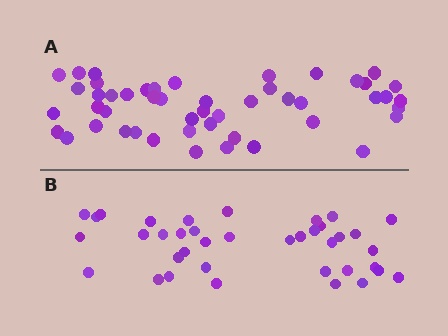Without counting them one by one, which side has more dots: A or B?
Region A (the top region) has more dots.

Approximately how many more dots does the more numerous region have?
Region A has roughly 12 or so more dots than region B.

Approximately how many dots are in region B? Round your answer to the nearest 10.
About 40 dots. (The exact count is 38, which rounds to 40.)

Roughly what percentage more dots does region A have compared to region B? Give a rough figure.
About 30% more.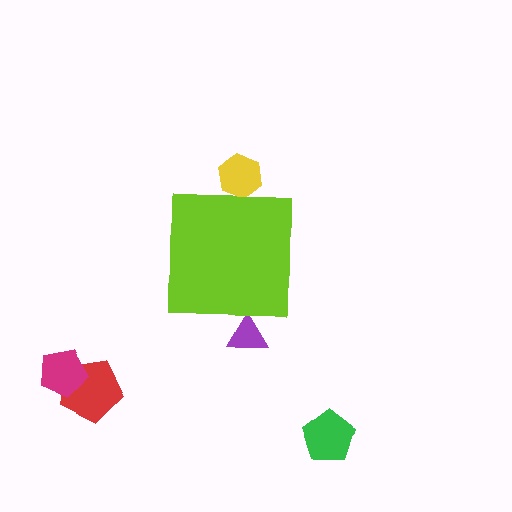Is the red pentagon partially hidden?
No, the red pentagon is fully visible.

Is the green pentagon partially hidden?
No, the green pentagon is fully visible.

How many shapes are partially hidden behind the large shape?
2 shapes are partially hidden.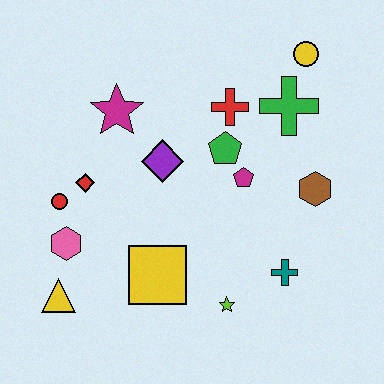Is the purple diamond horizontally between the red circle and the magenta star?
No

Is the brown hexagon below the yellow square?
No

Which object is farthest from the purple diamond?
The yellow circle is farthest from the purple diamond.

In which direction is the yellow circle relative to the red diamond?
The yellow circle is to the right of the red diamond.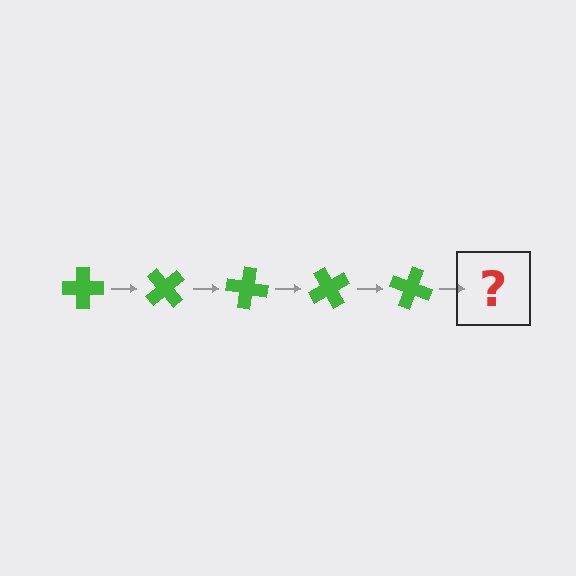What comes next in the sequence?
The next element should be a green cross rotated 250 degrees.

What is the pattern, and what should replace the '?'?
The pattern is that the cross rotates 50 degrees each step. The '?' should be a green cross rotated 250 degrees.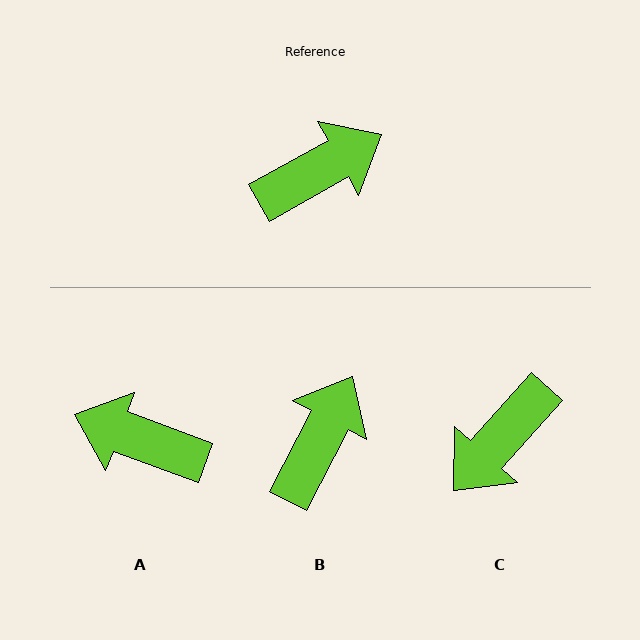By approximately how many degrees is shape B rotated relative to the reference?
Approximately 33 degrees counter-clockwise.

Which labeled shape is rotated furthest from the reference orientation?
C, about 161 degrees away.